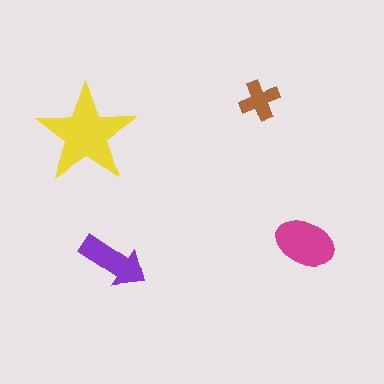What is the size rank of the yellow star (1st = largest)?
1st.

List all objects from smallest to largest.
The brown cross, the purple arrow, the magenta ellipse, the yellow star.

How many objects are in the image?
There are 4 objects in the image.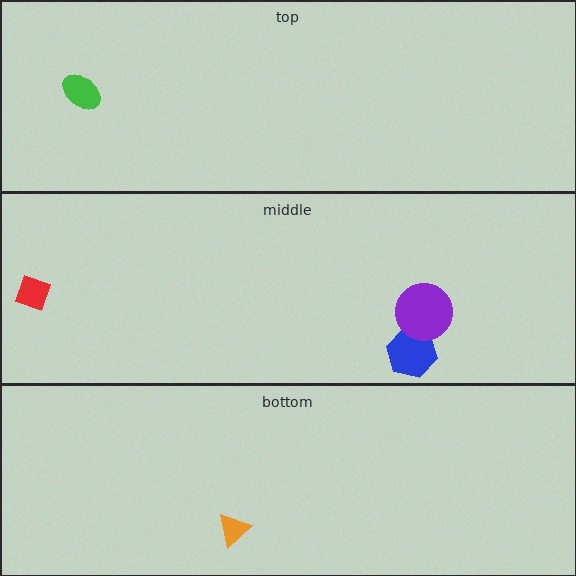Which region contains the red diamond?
The middle region.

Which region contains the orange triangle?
The bottom region.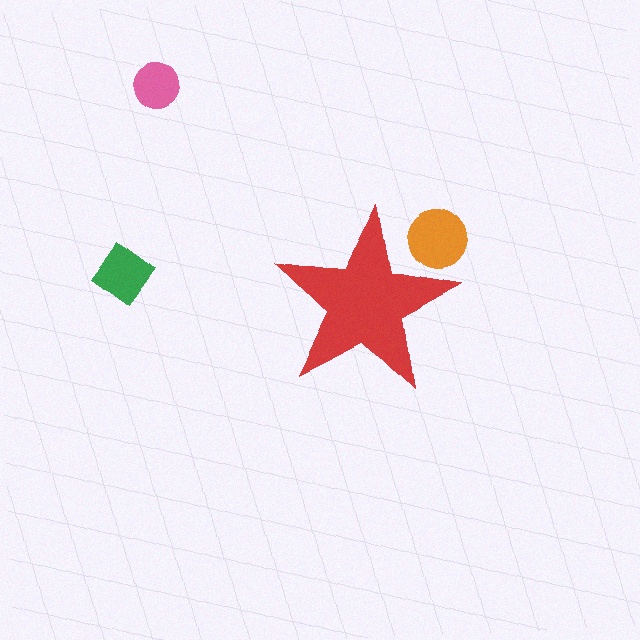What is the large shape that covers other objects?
A red star.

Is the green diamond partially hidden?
No, the green diamond is fully visible.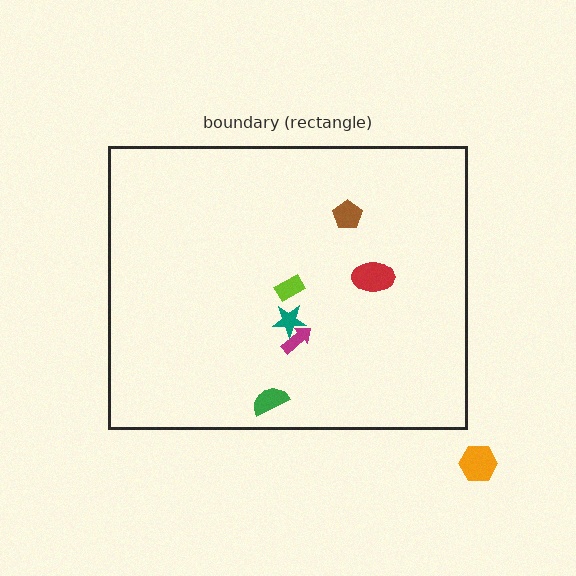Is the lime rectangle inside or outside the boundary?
Inside.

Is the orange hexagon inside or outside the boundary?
Outside.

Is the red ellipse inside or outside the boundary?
Inside.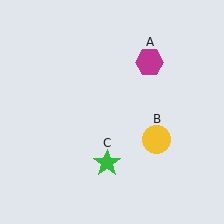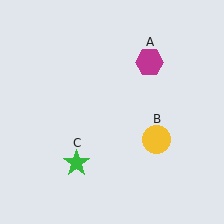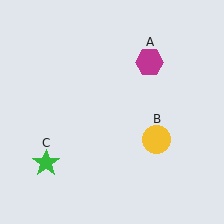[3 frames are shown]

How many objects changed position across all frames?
1 object changed position: green star (object C).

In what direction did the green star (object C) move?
The green star (object C) moved left.